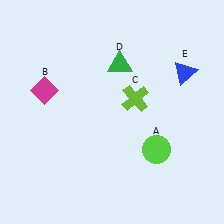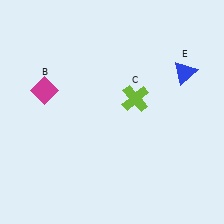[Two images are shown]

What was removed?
The lime circle (A), the green triangle (D) were removed in Image 2.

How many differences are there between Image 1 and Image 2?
There are 2 differences between the two images.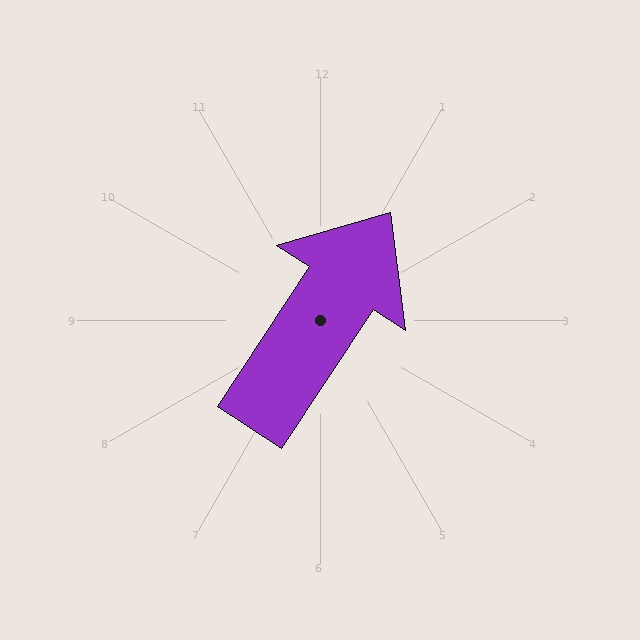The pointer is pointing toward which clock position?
Roughly 1 o'clock.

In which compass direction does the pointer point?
Northeast.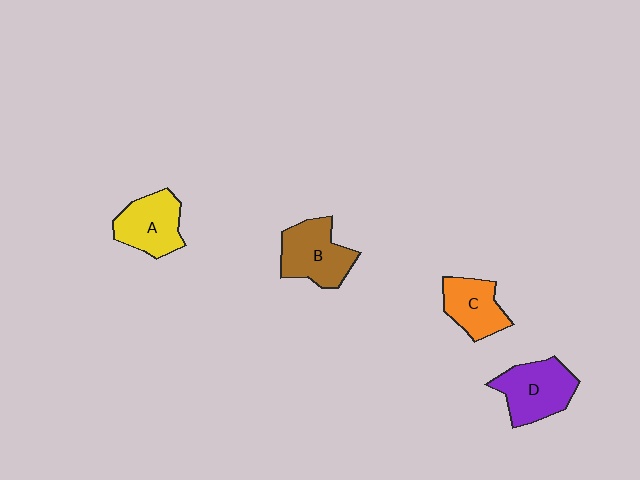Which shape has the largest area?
Shape D (purple).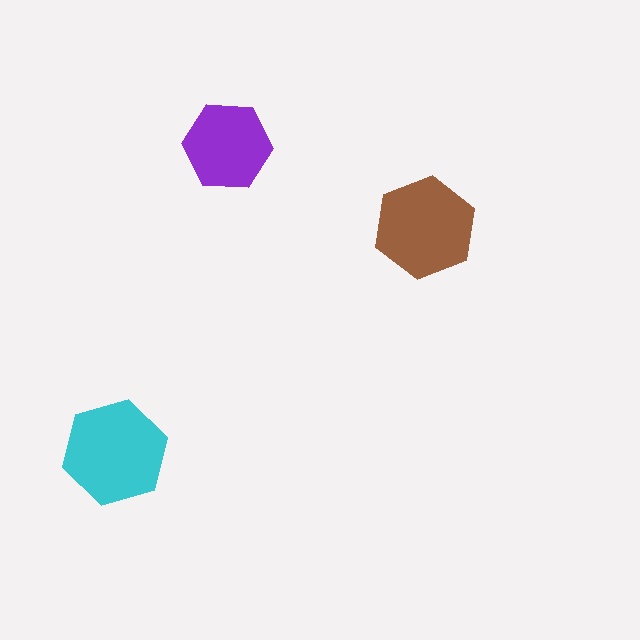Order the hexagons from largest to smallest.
the cyan one, the brown one, the purple one.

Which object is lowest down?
The cyan hexagon is bottommost.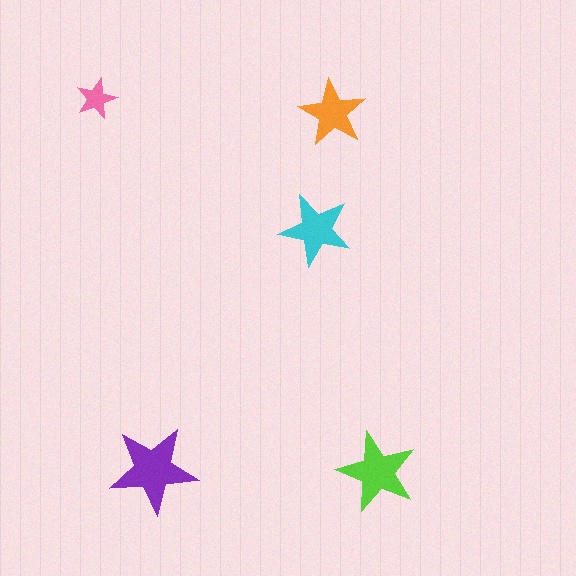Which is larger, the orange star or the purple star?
The purple one.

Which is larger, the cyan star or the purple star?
The purple one.